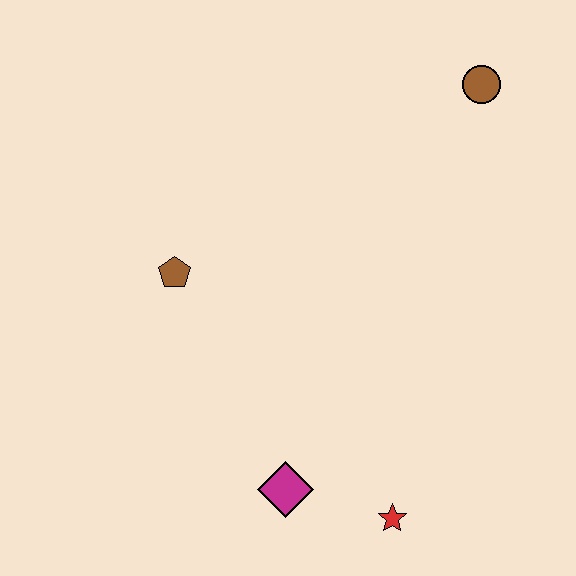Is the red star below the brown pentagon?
Yes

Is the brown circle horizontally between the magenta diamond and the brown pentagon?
No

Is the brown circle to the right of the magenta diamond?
Yes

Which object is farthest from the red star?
The brown circle is farthest from the red star.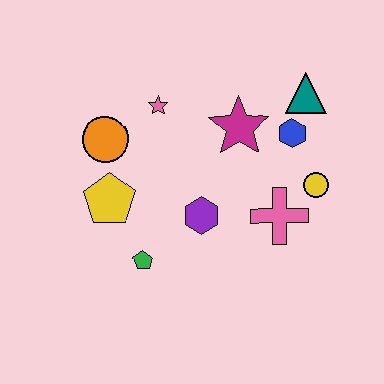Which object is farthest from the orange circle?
The yellow circle is farthest from the orange circle.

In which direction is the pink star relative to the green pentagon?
The pink star is above the green pentagon.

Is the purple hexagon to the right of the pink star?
Yes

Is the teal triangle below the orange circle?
No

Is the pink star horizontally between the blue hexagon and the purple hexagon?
No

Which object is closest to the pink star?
The orange circle is closest to the pink star.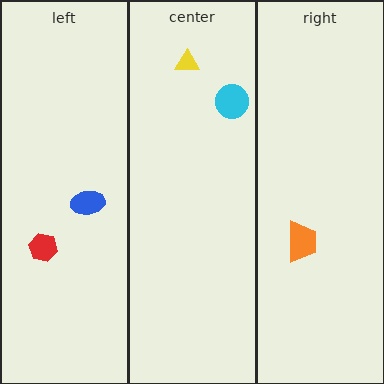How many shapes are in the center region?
2.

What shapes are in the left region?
The blue ellipse, the red hexagon.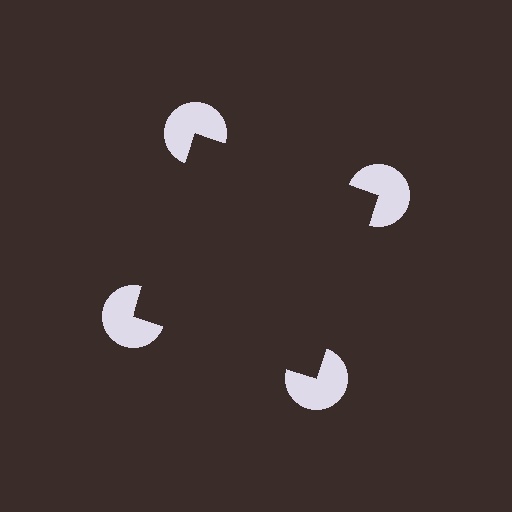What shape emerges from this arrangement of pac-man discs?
An illusory square — its edges are inferred from the aligned wedge cuts in the pac-man discs, not physically drawn.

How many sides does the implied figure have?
4 sides.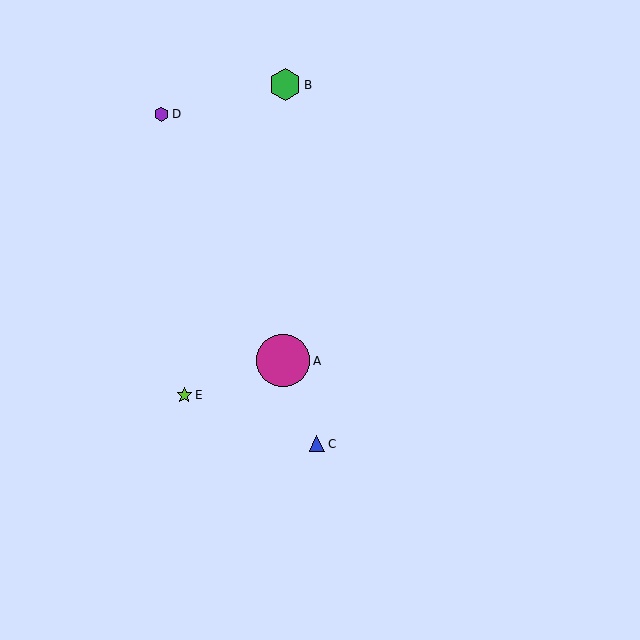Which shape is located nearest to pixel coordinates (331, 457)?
The blue triangle (labeled C) at (317, 444) is nearest to that location.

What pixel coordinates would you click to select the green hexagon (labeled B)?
Click at (285, 85) to select the green hexagon B.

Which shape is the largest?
The magenta circle (labeled A) is the largest.